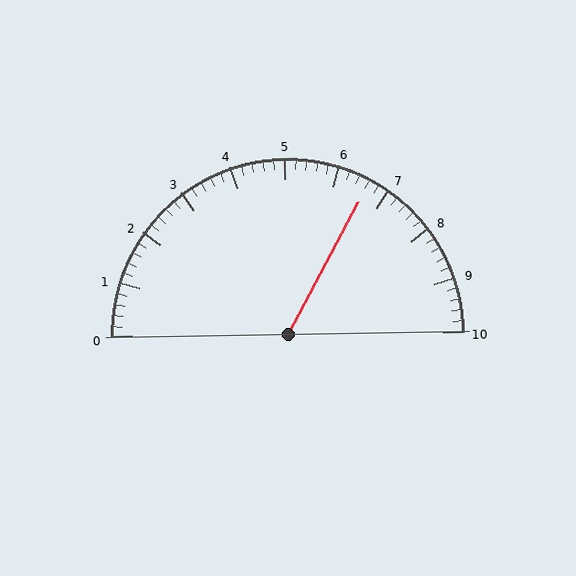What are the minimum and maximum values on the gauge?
The gauge ranges from 0 to 10.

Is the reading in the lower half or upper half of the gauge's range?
The reading is in the upper half of the range (0 to 10).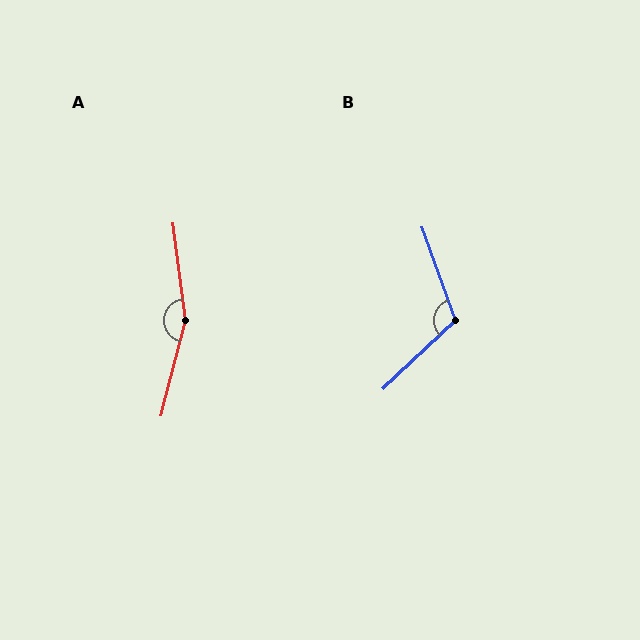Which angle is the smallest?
B, at approximately 114 degrees.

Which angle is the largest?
A, at approximately 158 degrees.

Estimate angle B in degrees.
Approximately 114 degrees.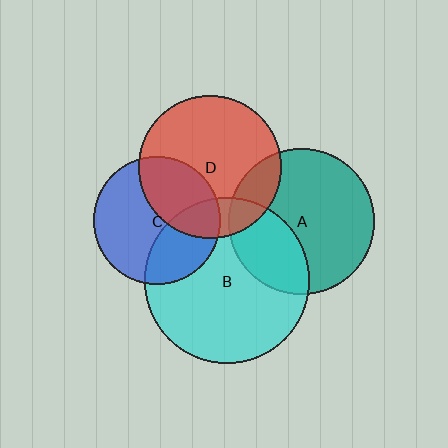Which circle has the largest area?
Circle B (cyan).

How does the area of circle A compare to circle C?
Approximately 1.3 times.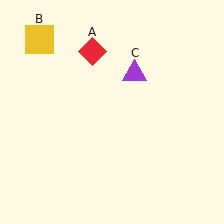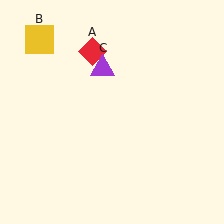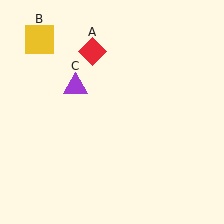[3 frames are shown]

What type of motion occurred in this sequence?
The purple triangle (object C) rotated counterclockwise around the center of the scene.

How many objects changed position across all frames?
1 object changed position: purple triangle (object C).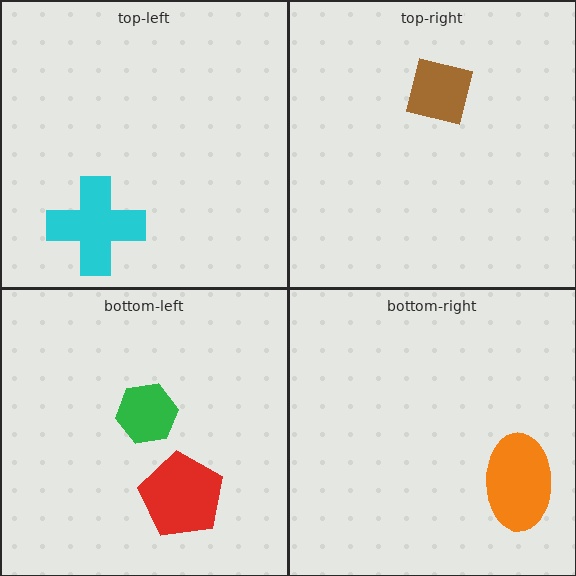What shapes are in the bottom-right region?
The orange ellipse.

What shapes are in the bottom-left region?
The red pentagon, the green hexagon.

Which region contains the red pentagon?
The bottom-left region.